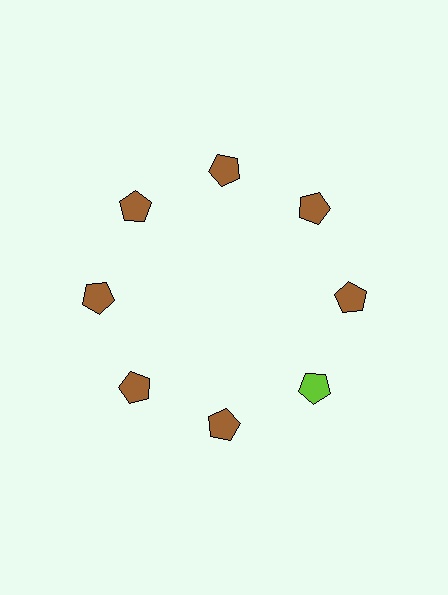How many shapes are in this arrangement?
There are 8 shapes arranged in a ring pattern.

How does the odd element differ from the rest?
It has a different color: lime instead of brown.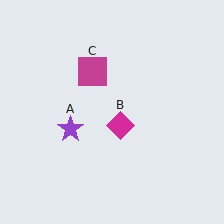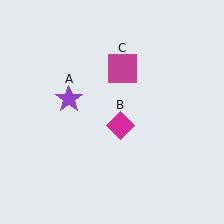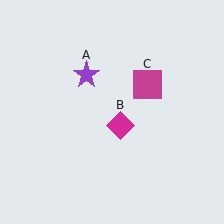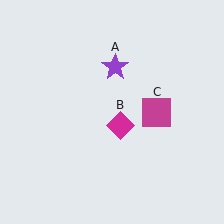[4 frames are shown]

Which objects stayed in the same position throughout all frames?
Magenta diamond (object B) remained stationary.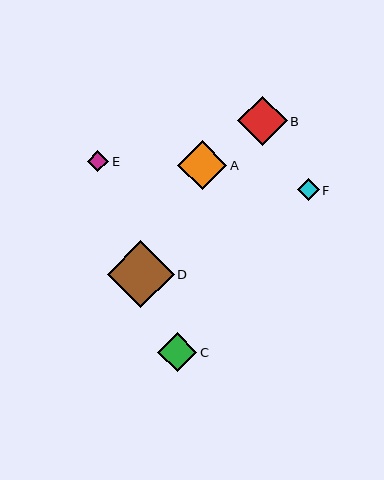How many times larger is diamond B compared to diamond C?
Diamond B is approximately 1.3 times the size of diamond C.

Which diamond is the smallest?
Diamond E is the smallest with a size of approximately 22 pixels.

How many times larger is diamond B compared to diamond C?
Diamond B is approximately 1.3 times the size of diamond C.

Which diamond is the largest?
Diamond D is the largest with a size of approximately 67 pixels.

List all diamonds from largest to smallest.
From largest to smallest: D, A, B, C, F, E.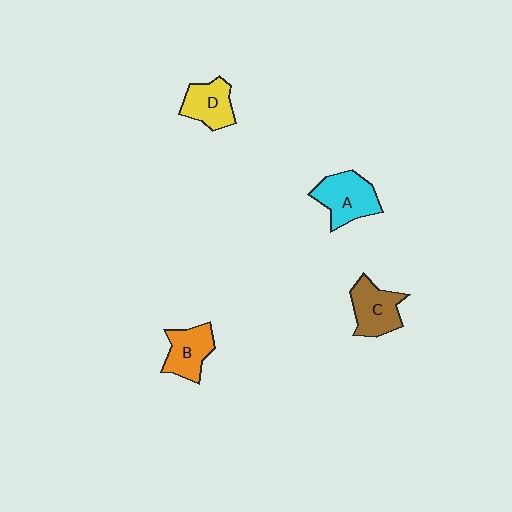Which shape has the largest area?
Shape A (cyan).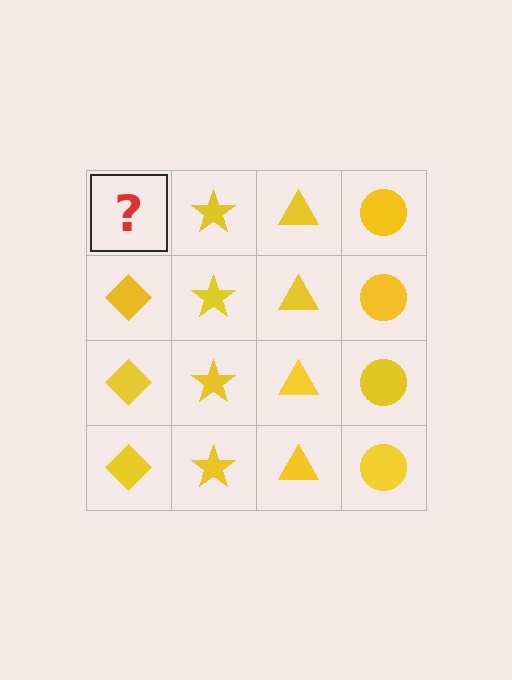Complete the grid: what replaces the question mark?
The question mark should be replaced with a yellow diamond.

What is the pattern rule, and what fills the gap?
The rule is that each column has a consistent shape. The gap should be filled with a yellow diamond.